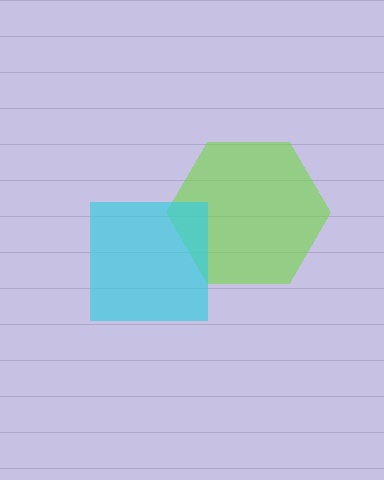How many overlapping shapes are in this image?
There are 2 overlapping shapes in the image.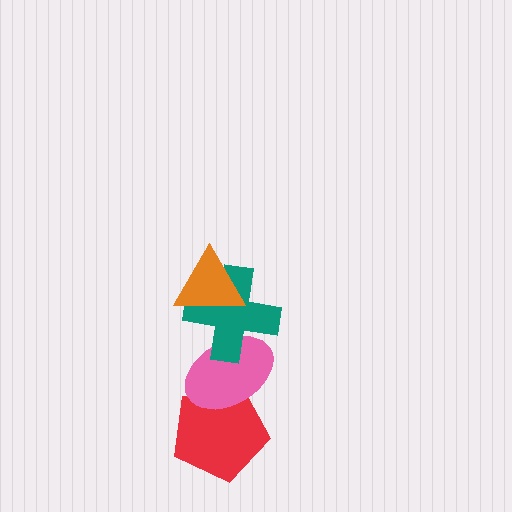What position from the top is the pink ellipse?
The pink ellipse is 3rd from the top.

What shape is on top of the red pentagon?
The pink ellipse is on top of the red pentagon.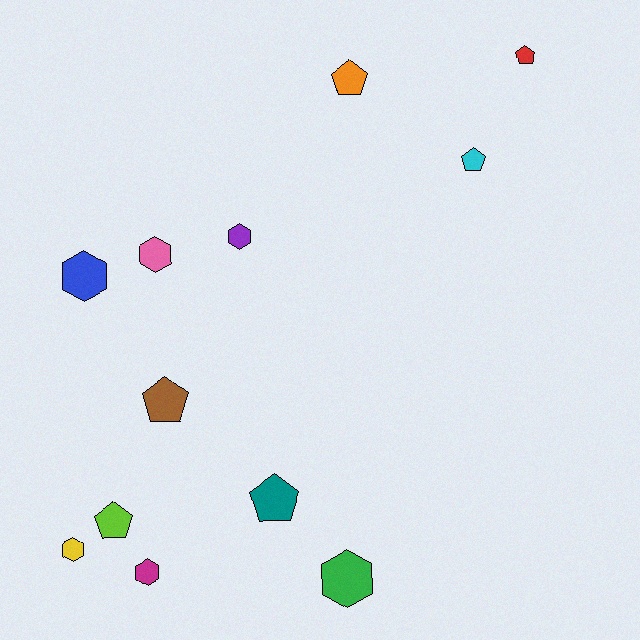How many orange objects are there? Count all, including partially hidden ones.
There is 1 orange object.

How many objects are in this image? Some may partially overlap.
There are 12 objects.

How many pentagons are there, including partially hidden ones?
There are 6 pentagons.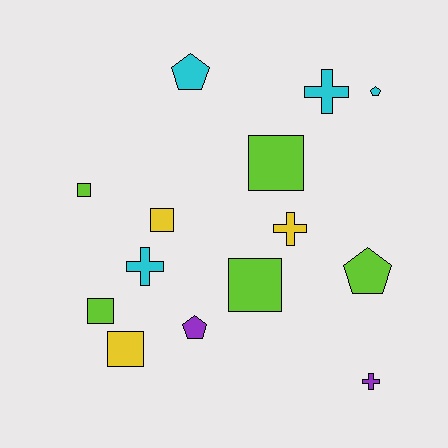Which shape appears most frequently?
Square, with 6 objects.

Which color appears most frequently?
Lime, with 5 objects.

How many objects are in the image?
There are 14 objects.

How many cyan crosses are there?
There are 2 cyan crosses.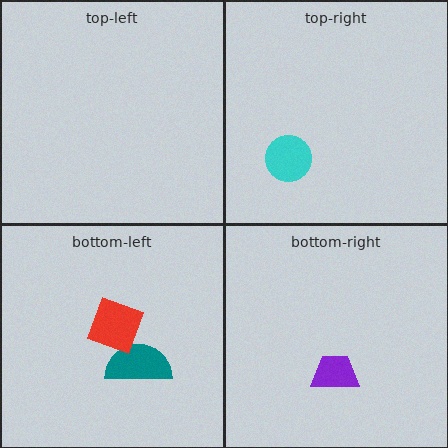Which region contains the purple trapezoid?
The bottom-right region.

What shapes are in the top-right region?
The cyan circle.